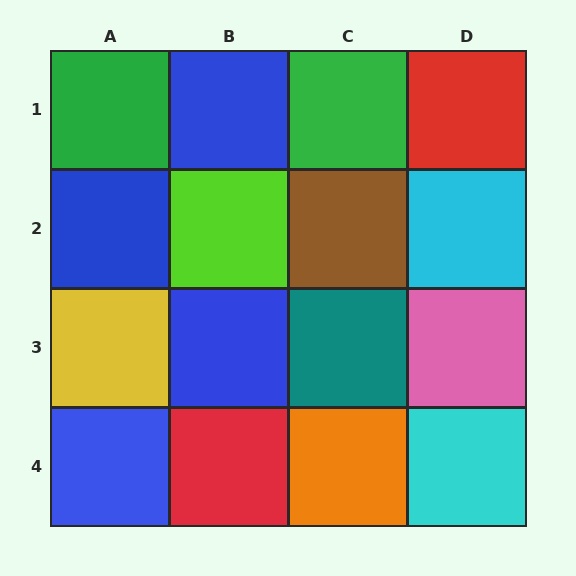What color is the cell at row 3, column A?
Yellow.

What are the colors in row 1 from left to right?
Green, blue, green, red.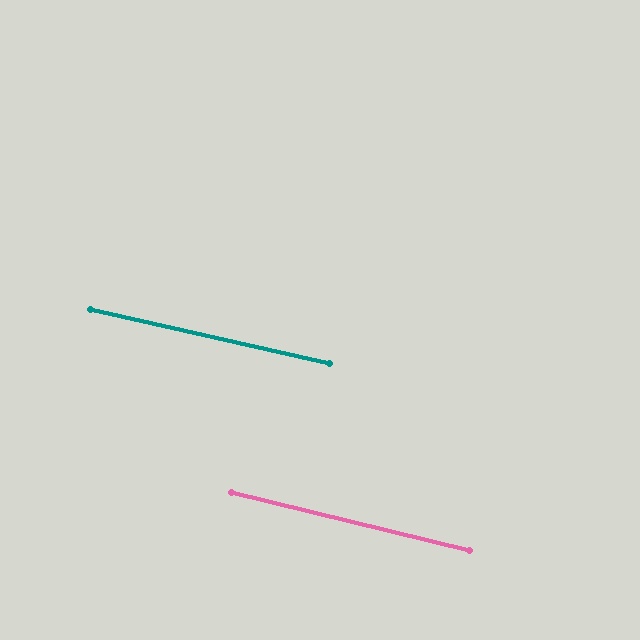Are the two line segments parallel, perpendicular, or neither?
Parallel — their directions differ by only 1.0°.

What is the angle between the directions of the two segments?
Approximately 1 degree.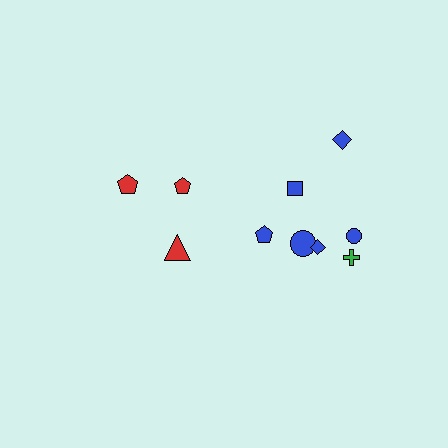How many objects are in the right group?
There are 7 objects.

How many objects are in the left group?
There are 3 objects.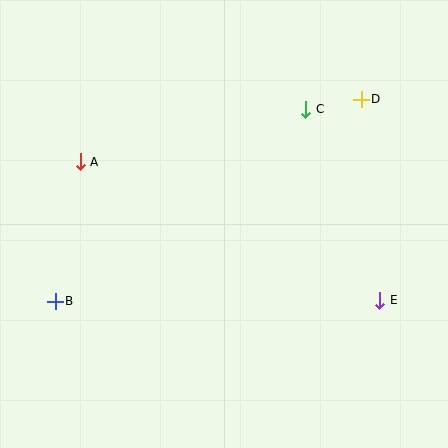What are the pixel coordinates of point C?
Point C is at (306, 109).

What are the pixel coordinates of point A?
Point A is at (80, 162).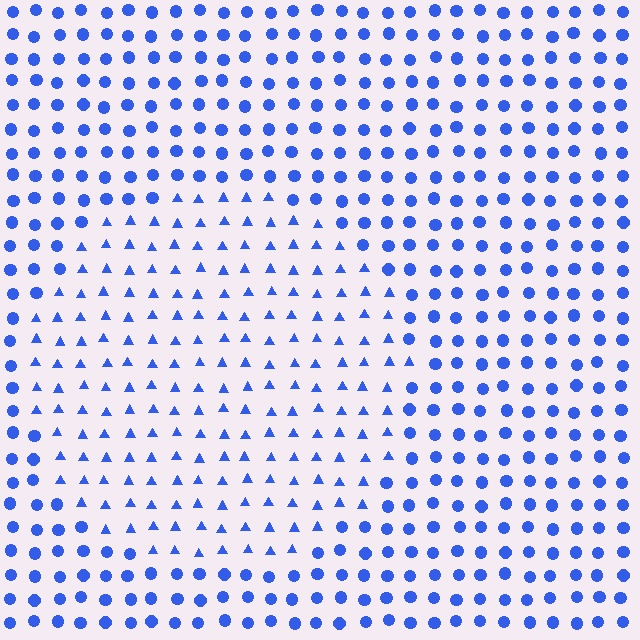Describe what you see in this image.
The image is filled with small blue elements arranged in a uniform grid. A circle-shaped region contains triangles, while the surrounding area contains circles. The boundary is defined purely by the change in element shape.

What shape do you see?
I see a circle.